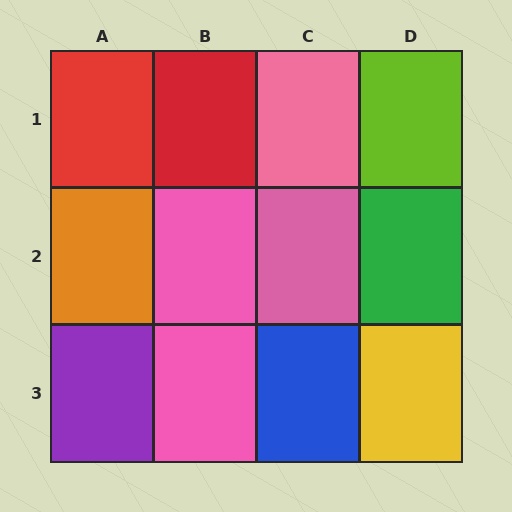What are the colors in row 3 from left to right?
Purple, pink, blue, yellow.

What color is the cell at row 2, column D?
Green.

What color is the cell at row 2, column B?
Pink.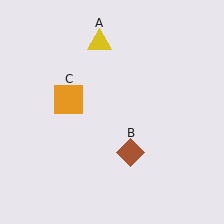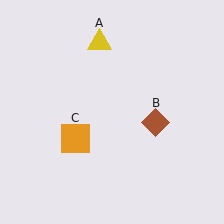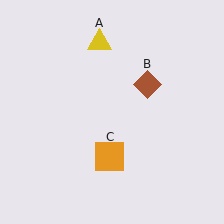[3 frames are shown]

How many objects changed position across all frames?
2 objects changed position: brown diamond (object B), orange square (object C).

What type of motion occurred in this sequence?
The brown diamond (object B), orange square (object C) rotated counterclockwise around the center of the scene.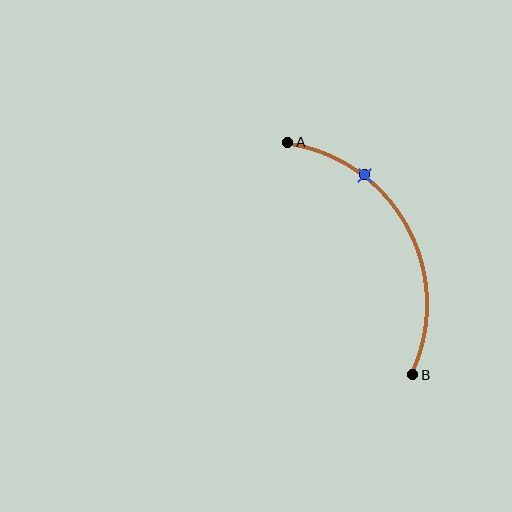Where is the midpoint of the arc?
The arc midpoint is the point on the curve farthest from the straight line joining A and B. It sits to the right of that line.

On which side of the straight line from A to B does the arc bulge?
The arc bulges to the right of the straight line connecting A and B.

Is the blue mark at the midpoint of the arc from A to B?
No. The blue mark lies on the arc but is closer to endpoint A. The arc midpoint would be at the point on the curve equidistant along the arc from both A and B.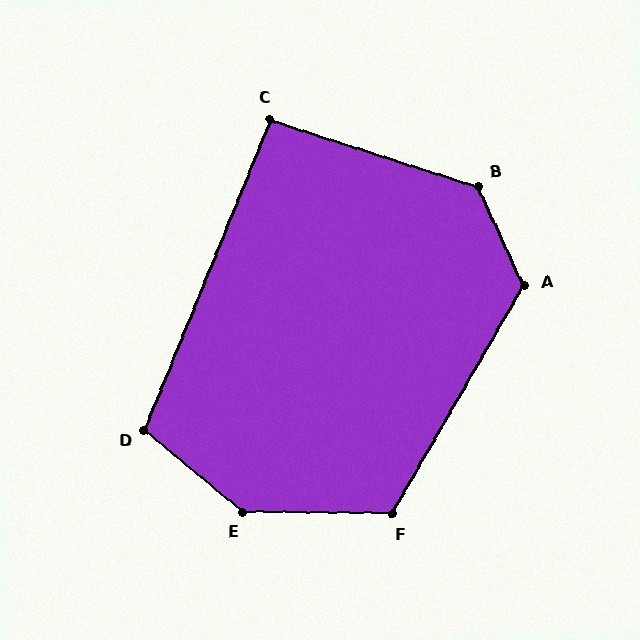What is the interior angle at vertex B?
Approximately 133 degrees (obtuse).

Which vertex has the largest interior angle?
E, at approximately 141 degrees.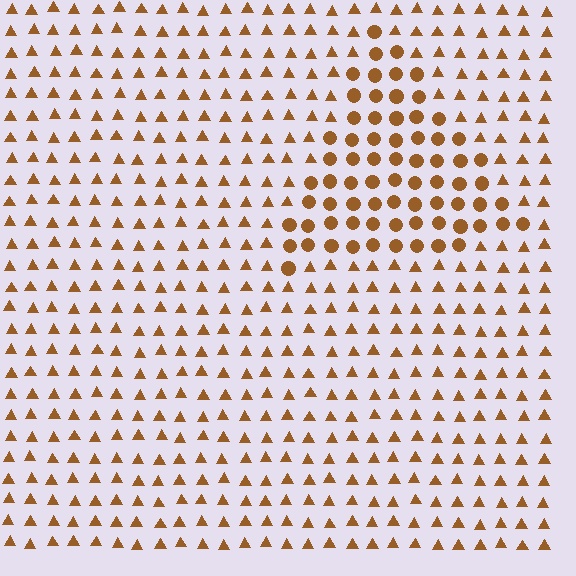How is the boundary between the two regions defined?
The boundary is defined by a change in element shape: circles inside vs. triangles outside. All elements share the same color and spacing.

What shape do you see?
I see a triangle.